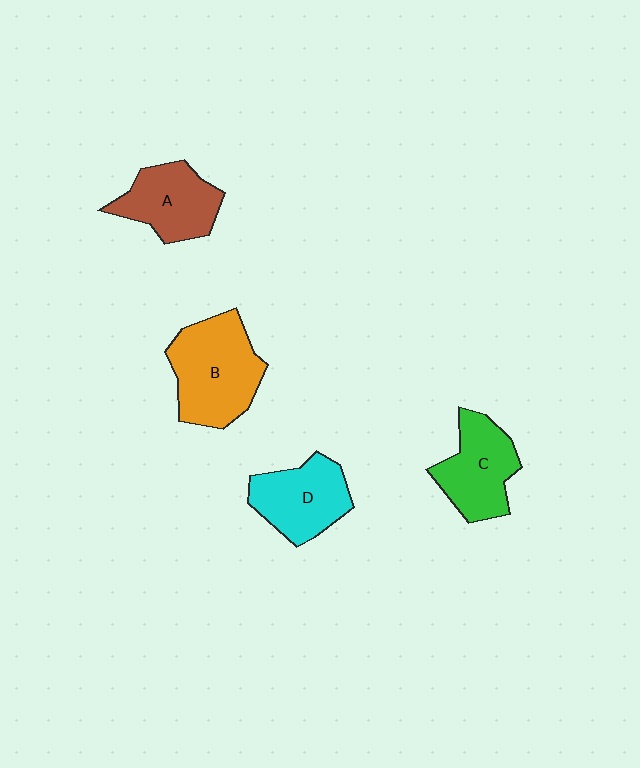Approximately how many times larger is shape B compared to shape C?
Approximately 1.3 times.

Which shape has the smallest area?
Shape A (brown).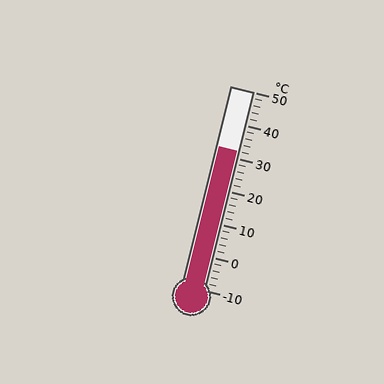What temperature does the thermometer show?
The thermometer shows approximately 32°C.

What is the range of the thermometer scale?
The thermometer scale ranges from -10°C to 50°C.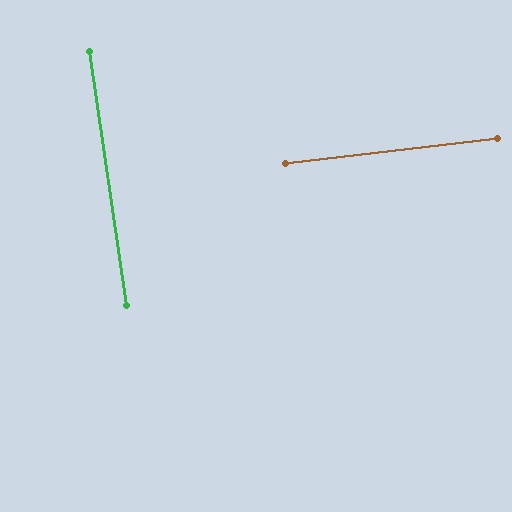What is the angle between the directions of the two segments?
Approximately 89 degrees.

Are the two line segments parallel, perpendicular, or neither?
Perpendicular — they meet at approximately 89°.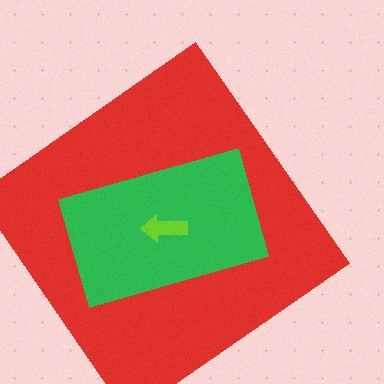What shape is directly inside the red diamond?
The green rectangle.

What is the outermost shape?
The red diamond.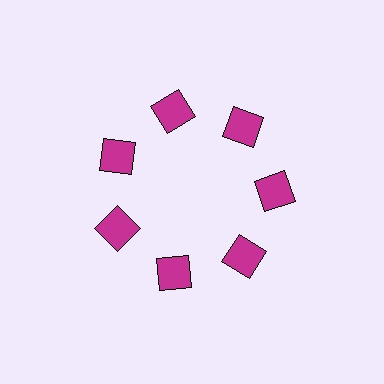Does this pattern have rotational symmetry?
Yes, this pattern has 7-fold rotational symmetry. It looks the same after rotating 51 degrees around the center.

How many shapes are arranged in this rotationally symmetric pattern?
There are 7 shapes, arranged in 7 groups of 1.